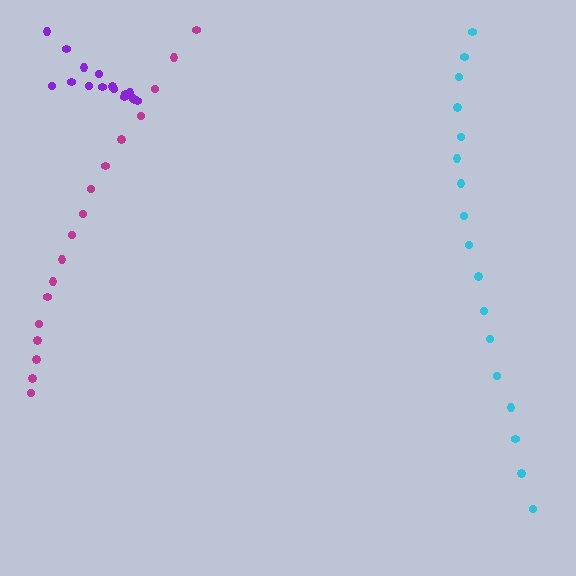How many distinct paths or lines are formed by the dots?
There are 3 distinct paths.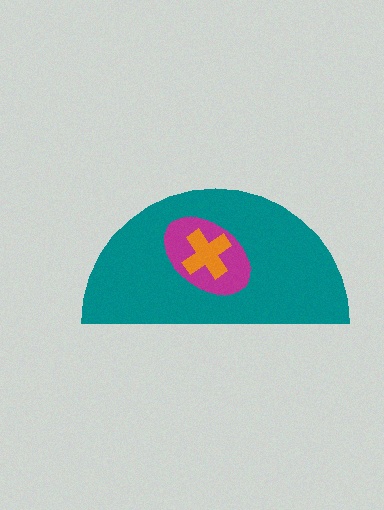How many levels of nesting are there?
3.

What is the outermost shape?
The teal semicircle.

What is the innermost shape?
The orange cross.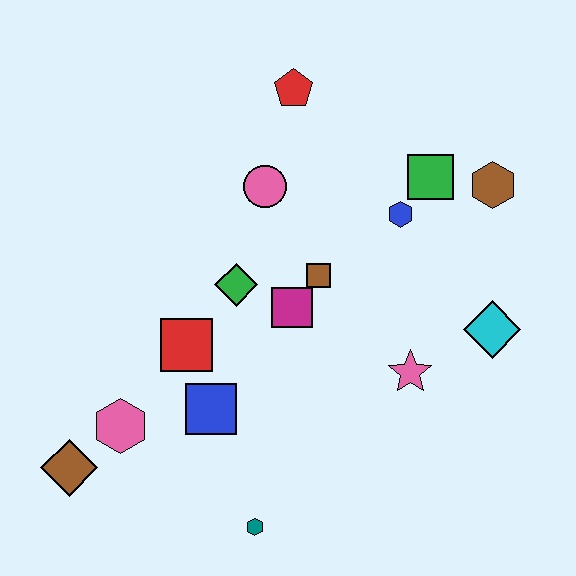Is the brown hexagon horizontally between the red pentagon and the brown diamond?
No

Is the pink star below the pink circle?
Yes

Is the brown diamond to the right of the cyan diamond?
No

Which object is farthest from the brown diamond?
The brown hexagon is farthest from the brown diamond.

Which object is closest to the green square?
The blue hexagon is closest to the green square.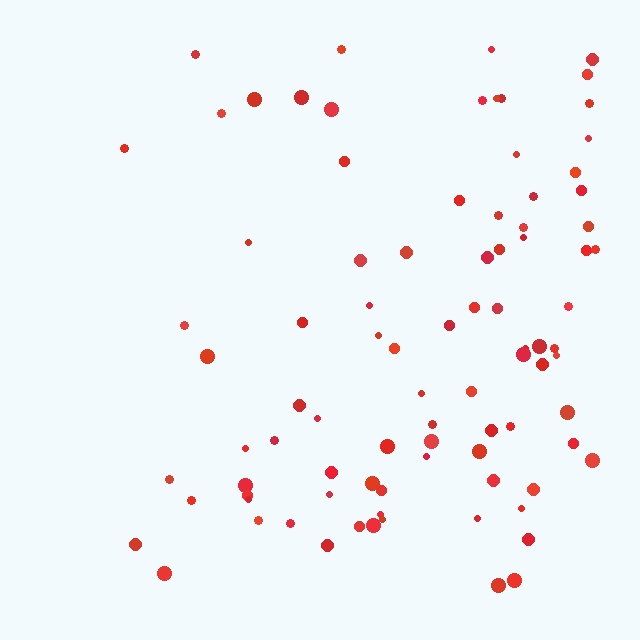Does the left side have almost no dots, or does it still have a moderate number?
Still a moderate number, just noticeably fewer than the right.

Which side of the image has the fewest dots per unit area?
The left.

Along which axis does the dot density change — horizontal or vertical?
Horizontal.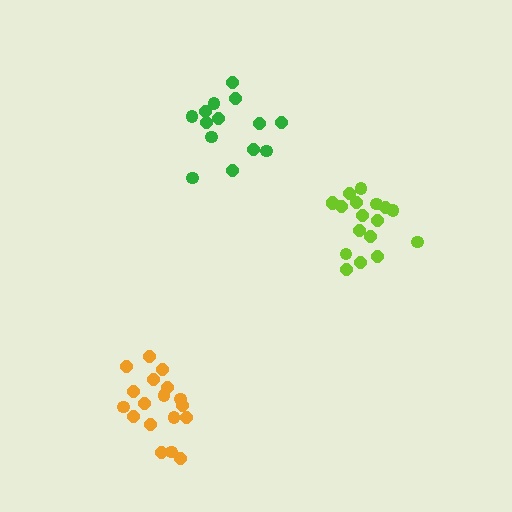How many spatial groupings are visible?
There are 3 spatial groupings.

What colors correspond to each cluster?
The clusters are colored: orange, green, lime.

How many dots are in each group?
Group 1: 18 dots, Group 2: 14 dots, Group 3: 18 dots (50 total).